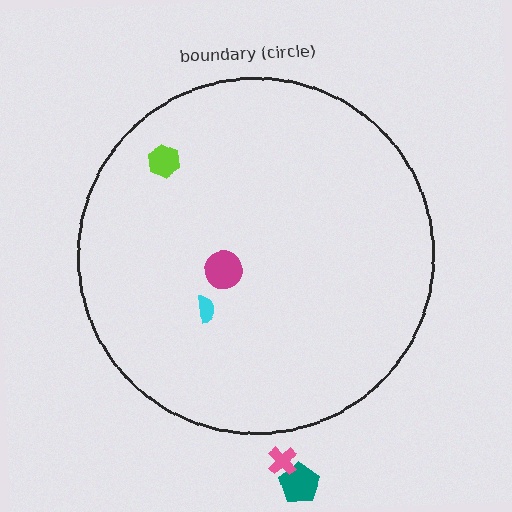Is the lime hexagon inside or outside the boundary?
Inside.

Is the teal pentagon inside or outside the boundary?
Outside.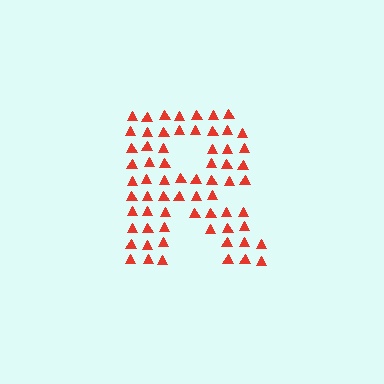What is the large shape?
The large shape is the letter R.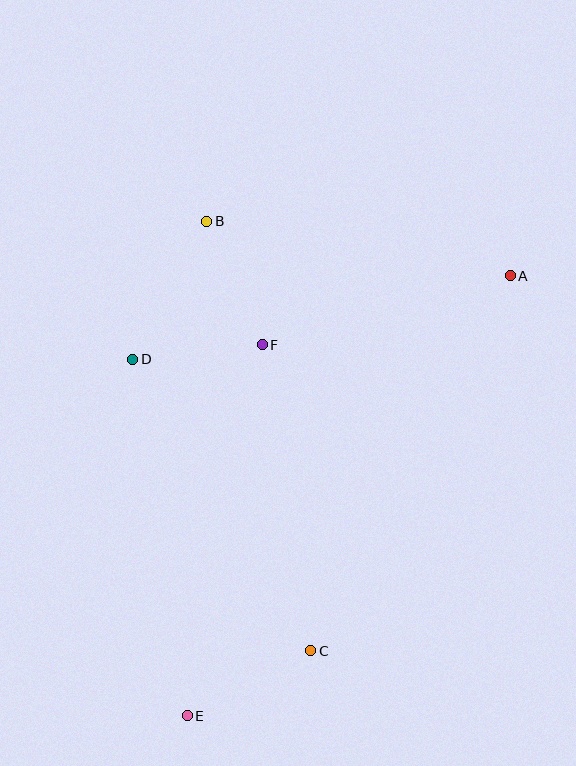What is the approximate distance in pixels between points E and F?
The distance between E and F is approximately 379 pixels.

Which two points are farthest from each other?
Points A and E are farthest from each other.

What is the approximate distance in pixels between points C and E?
The distance between C and E is approximately 139 pixels.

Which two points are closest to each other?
Points D and F are closest to each other.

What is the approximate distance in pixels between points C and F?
The distance between C and F is approximately 310 pixels.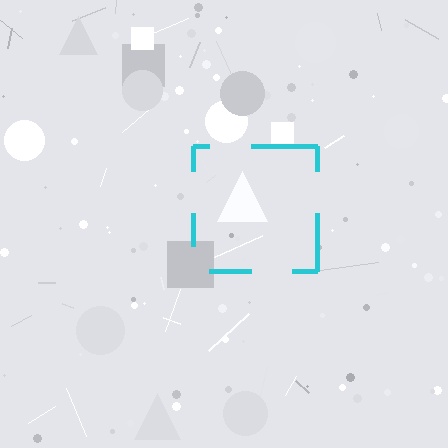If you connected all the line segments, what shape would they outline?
They would outline a square.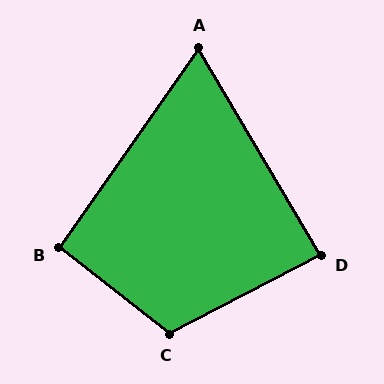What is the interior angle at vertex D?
Approximately 87 degrees (approximately right).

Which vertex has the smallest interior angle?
A, at approximately 66 degrees.